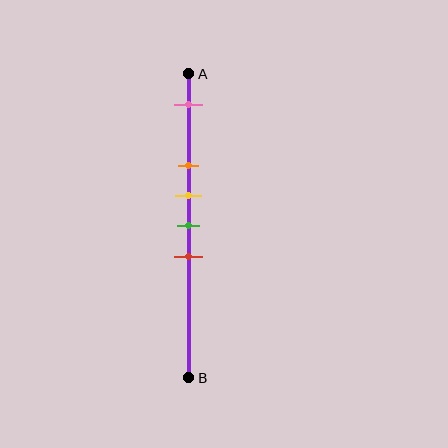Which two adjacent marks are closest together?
The yellow and green marks are the closest adjacent pair.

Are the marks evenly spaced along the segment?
No, the marks are not evenly spaced.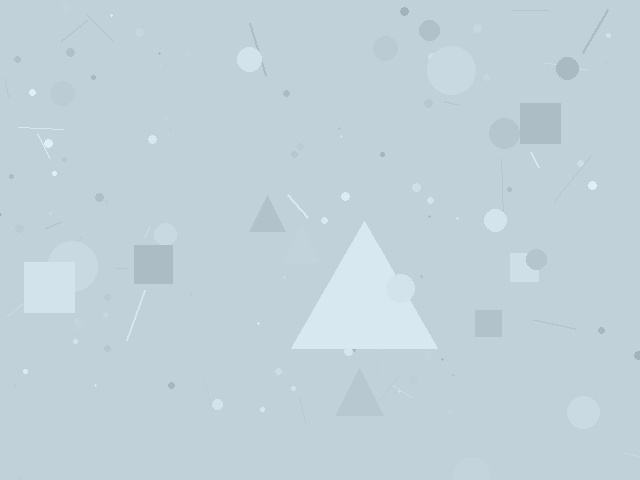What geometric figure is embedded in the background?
A triangle is embedded in the background.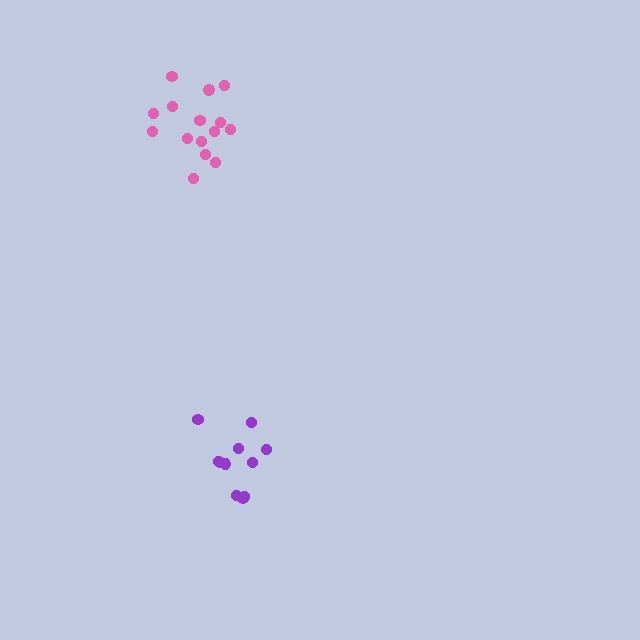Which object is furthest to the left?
The pink cluster is leftmost.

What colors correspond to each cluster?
The clusters are colored: purple, pink.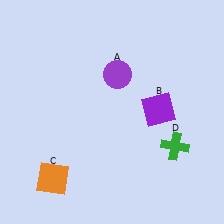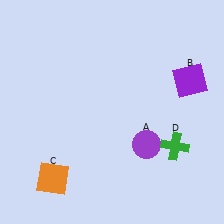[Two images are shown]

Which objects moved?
The objects that moved are: the purple circle (A), the purple square (B).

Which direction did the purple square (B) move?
The purple square (B) moved right.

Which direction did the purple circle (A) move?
The purple circle (A) moved down.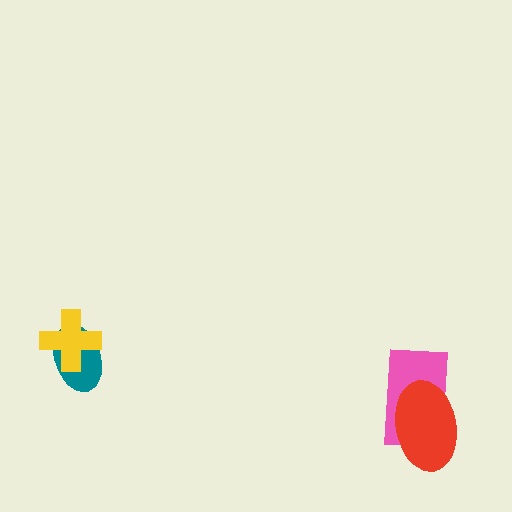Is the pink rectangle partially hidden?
Yes, it is partially covered by another shape.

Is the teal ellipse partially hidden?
Yes, it is partially covered by another shape.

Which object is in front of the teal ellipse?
The yellow cross is in front of the teal ellipse.